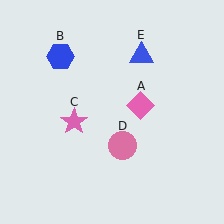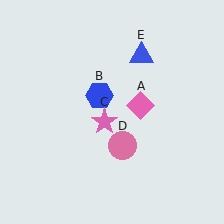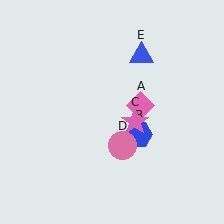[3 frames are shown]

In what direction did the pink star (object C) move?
The pink star (object C) moved right.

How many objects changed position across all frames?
2 objects changed position: blue hexagon (object B), pink star (object C).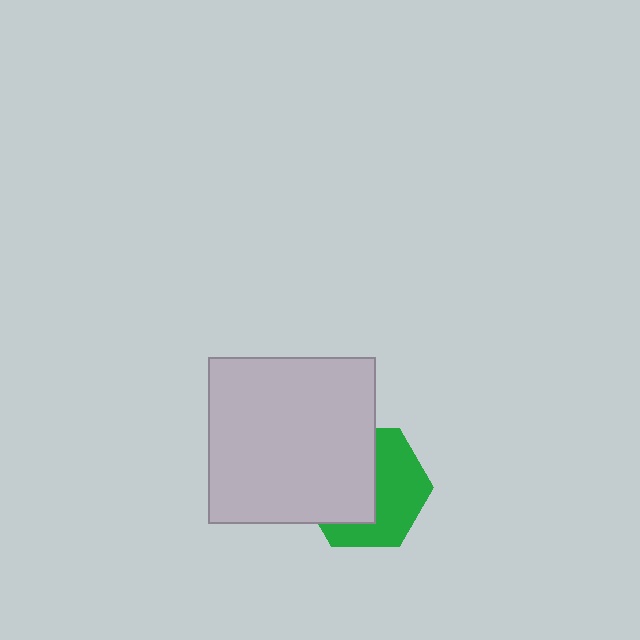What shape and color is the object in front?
The object in front is a light gray square.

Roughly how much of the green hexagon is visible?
About half of it is visible (roughly 50%).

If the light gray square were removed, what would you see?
You would see the complete green hexagon.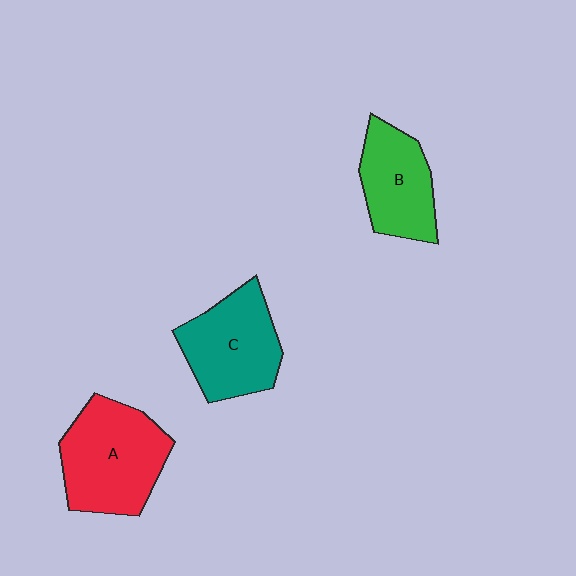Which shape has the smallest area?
Shape B (green).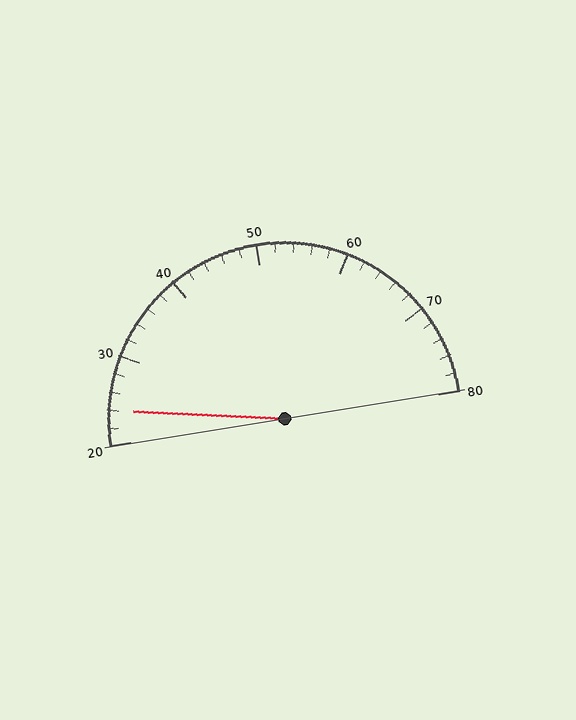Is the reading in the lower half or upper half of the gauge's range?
The reading is in the lower half of the range (20 to 80).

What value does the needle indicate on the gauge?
The needle indicates approximately 24.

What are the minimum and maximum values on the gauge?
The gauge ranges from 20 to 80.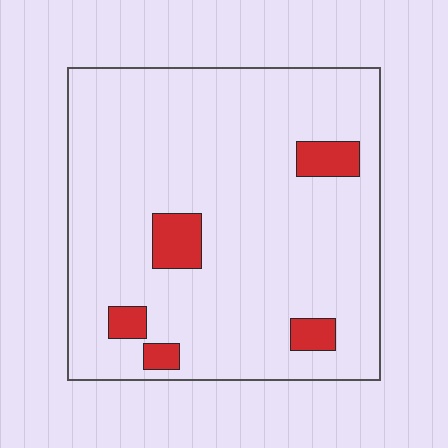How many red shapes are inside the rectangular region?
5.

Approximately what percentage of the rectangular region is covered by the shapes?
Approximately 10%.